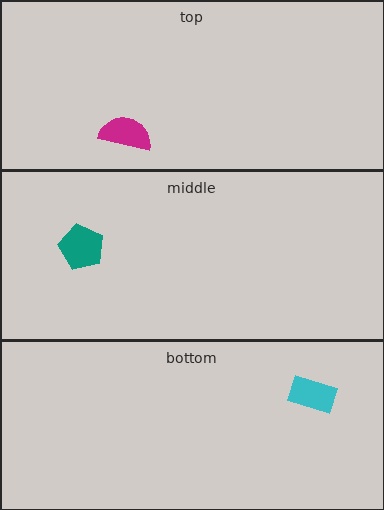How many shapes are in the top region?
1.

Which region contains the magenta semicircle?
The top region.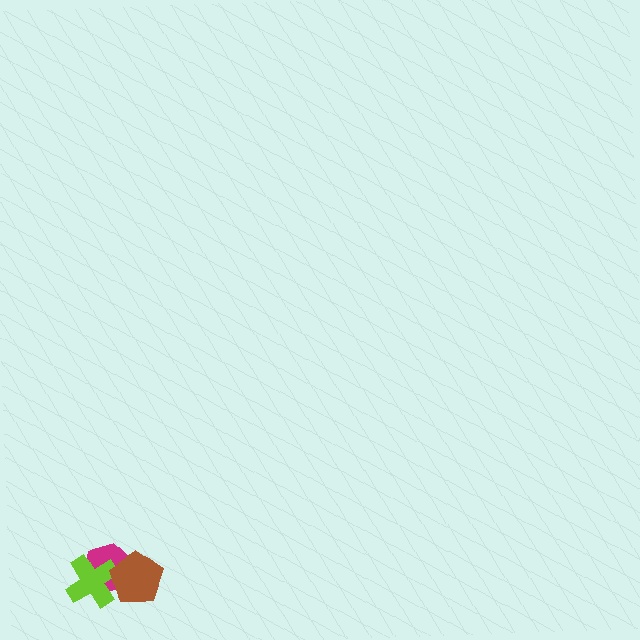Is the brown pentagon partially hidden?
No, no other shape covers it.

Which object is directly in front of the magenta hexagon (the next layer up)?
The lime cross is directly in front of the magenta hexagon.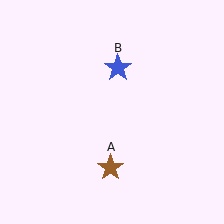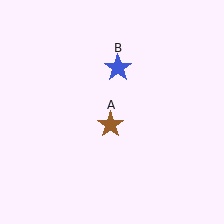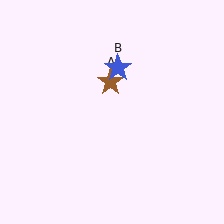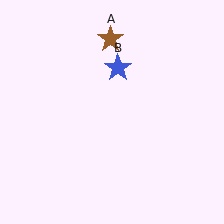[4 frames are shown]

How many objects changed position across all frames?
1 object changed position: brown star (object A).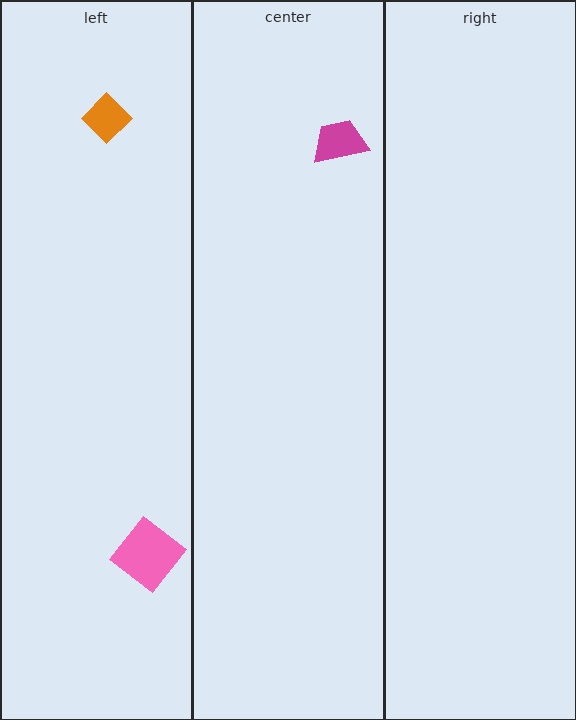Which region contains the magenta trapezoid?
The center region.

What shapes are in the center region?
The magenta trapezoid.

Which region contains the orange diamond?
The left region.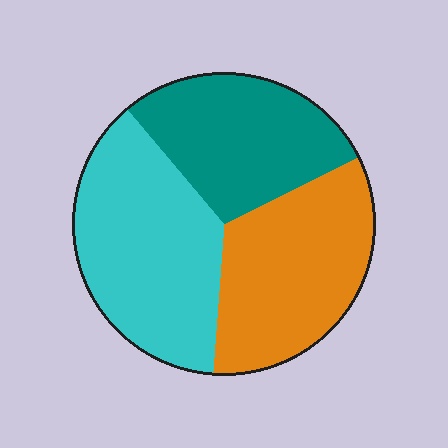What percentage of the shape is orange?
Orange covers around 35% of the shape.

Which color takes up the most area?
Cyan, at roughly 40%.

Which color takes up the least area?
Teal, at roughly 30%.